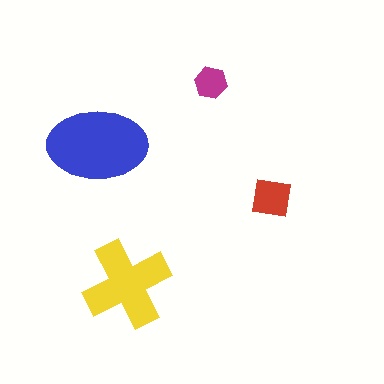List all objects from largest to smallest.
The blue ellipse, the yellow cross, the red square, the magenta hexagon.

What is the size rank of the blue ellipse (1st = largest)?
1st.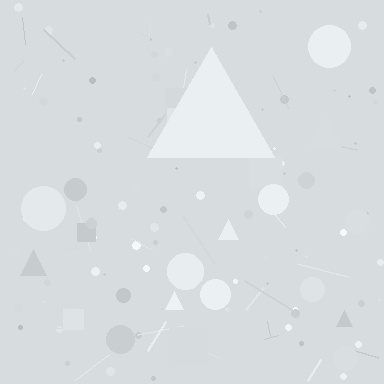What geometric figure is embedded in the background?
A triangle is embedded in the background.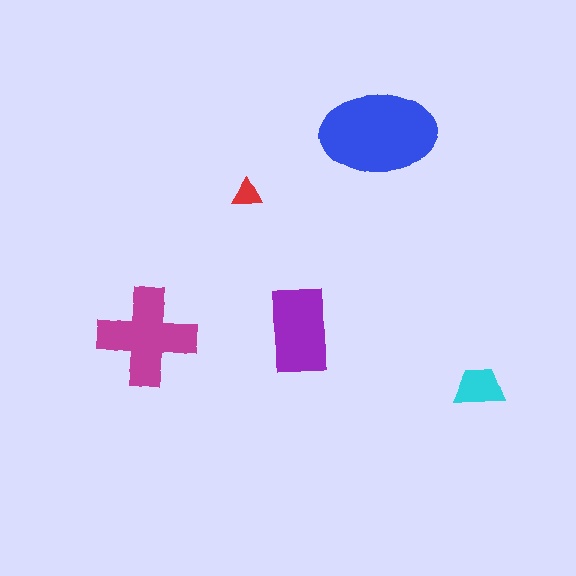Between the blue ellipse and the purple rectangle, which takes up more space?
The blue ellipse.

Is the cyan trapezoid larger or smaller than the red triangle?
Larger.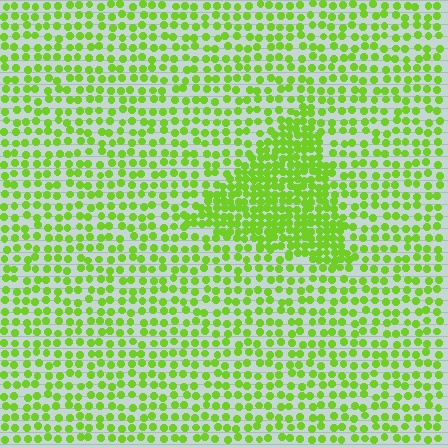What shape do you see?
I see a triangle.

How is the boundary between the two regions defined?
The boundary is defined by a change in element density (approximately 2.1x ratio). All elements are the same color, size, and shape.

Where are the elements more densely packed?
The elements are more densely packed inside the triangle boundary.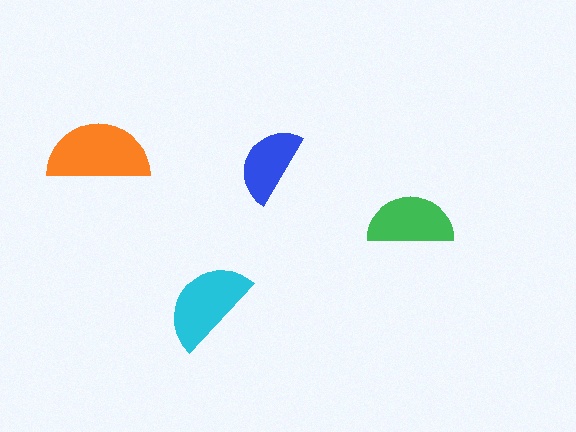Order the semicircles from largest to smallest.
the orange one, the cyan one, the green one, the blue one.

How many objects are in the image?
There are 4 objects in the image.